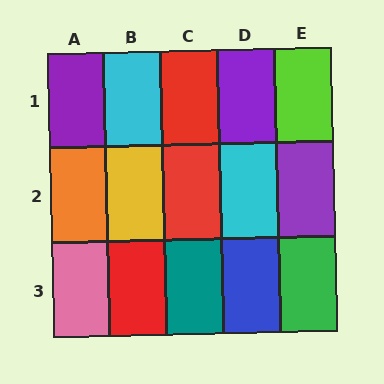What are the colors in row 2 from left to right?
Orange, yellow, red, cyan, purple.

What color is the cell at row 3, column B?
Red.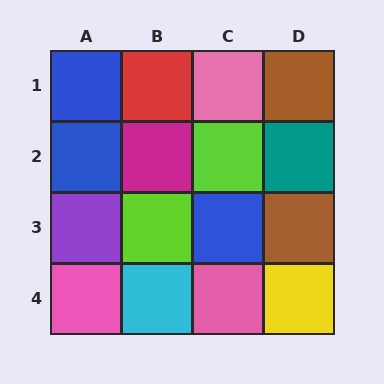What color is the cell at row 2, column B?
Magenta.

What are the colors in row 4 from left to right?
Pink, cyan, pink, yellow.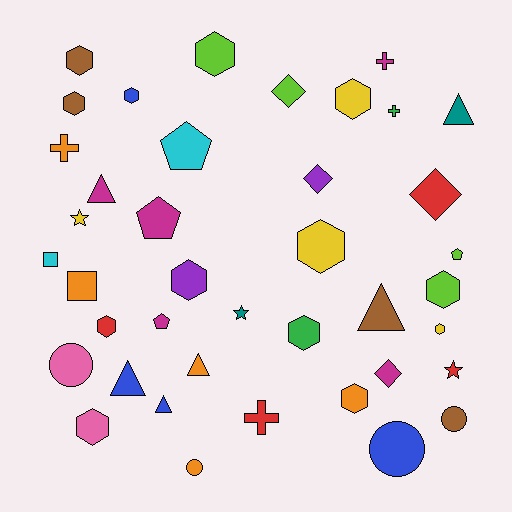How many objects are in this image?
There are 40 objects.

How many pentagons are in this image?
There are 4 pentagons.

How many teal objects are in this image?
There are 2 teal objects.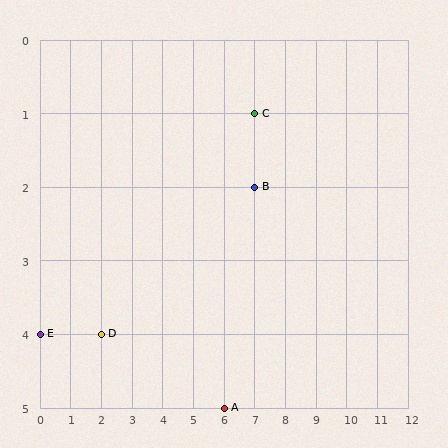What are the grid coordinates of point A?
Point A is at grid coordinates (6, 5).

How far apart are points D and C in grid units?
Points D and C are 5 columns and 3 rows apart (about 5.8 grid units diagonally).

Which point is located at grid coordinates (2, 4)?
Point D is at (2, 4).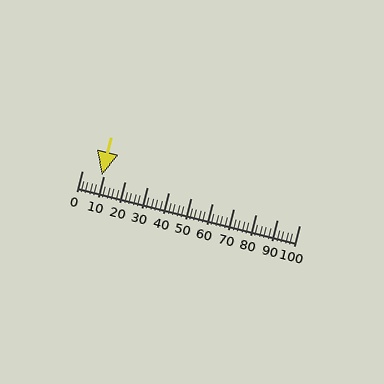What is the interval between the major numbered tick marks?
The major tick marks are spaced 10 units apart.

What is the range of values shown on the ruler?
The ruler shows values from 0 to 100.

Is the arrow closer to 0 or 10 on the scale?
The arrow is closer to 10.